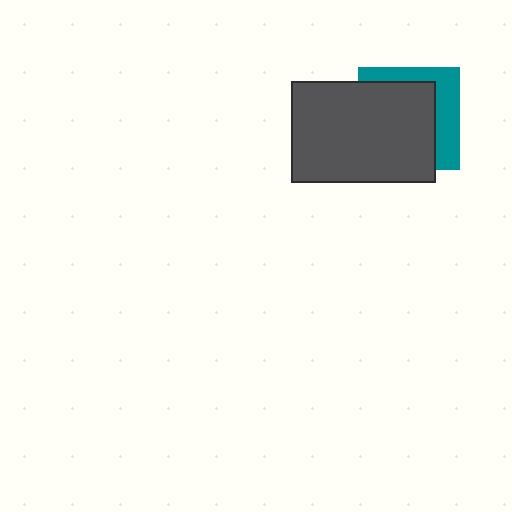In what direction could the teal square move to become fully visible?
The teal square could move toward the upper-right. That would shift it out from behind the dark gray rectangle entirely.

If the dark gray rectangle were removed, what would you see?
You would see the complete teal square.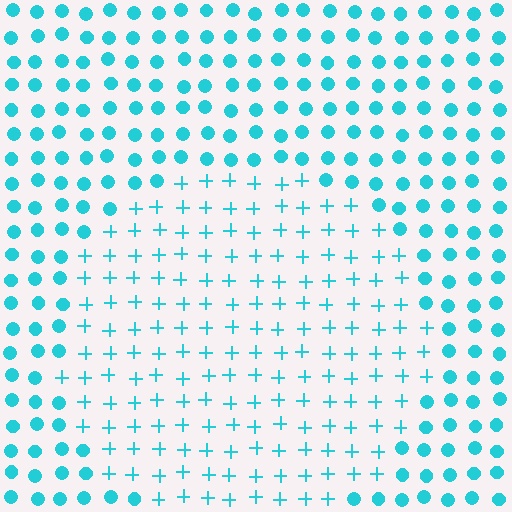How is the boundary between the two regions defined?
The boundary is defined by a change in element shape: plus signs inside vs. circles outside. All elements share the same color and spacing.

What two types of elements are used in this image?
The image uses plus signs inside the circle region and circles outside it.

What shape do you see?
I see a circle.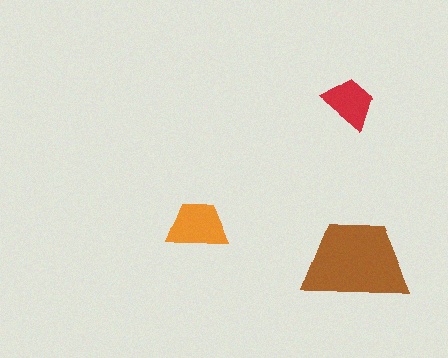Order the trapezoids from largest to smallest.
the brown one, the orange one, the red one.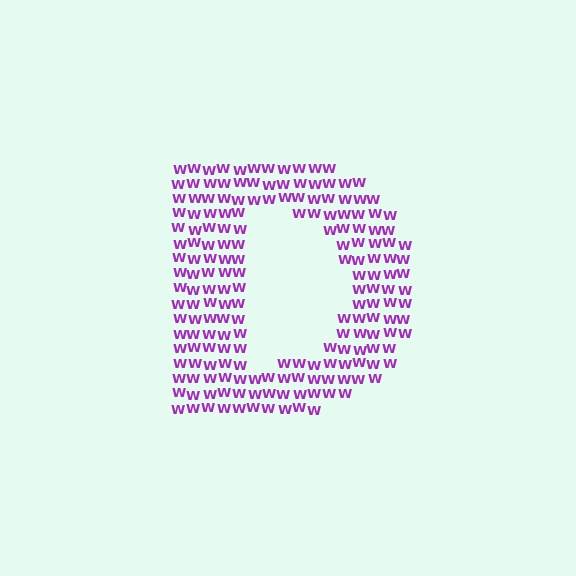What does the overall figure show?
The overall figure shows the letter D.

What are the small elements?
The small elements are letter W's.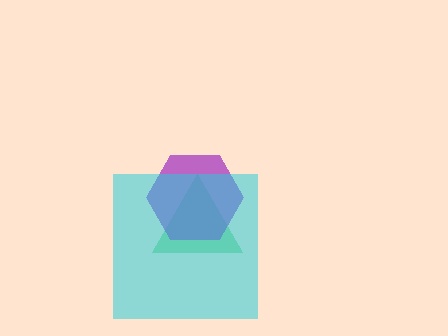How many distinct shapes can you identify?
There are 3 distinct shapes: a green triangle, a purple hexagon, a cyan square.